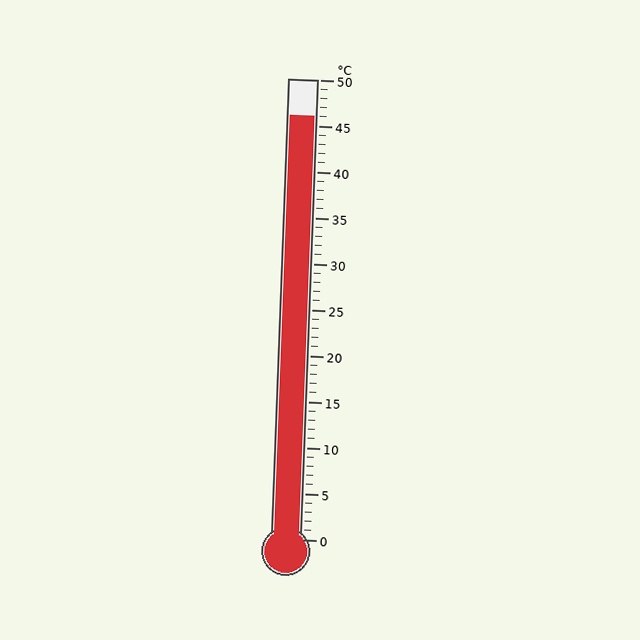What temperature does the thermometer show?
The thermometer shows approximately 46°C.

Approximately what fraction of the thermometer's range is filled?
The thermometer is filled to approximately 90% of its range.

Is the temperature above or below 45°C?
The temperature is above 45°C.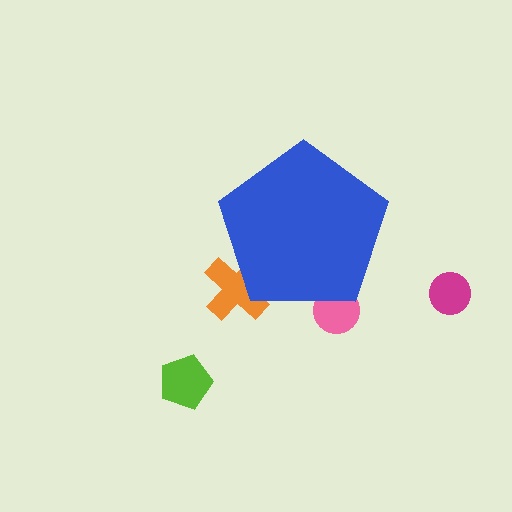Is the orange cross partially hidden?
Yes, the orange cross is partially hidden behind the blue pentagon.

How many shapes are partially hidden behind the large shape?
2 shapes are partially hidden.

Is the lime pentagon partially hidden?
No, the lime pentagon is fully visible.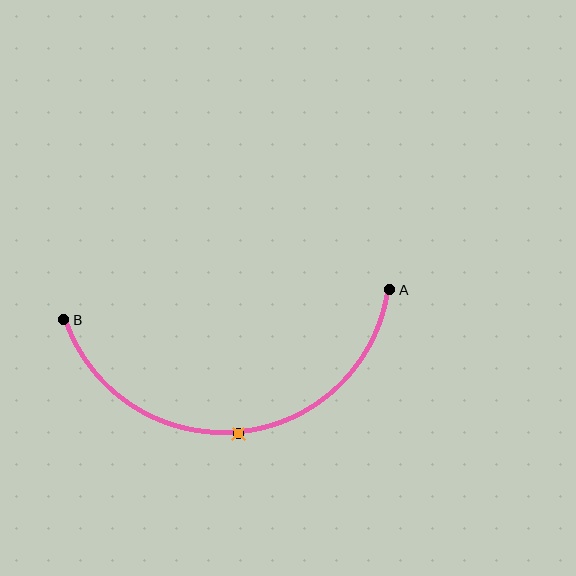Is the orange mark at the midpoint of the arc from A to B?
Yes. The orange mark lies on the arc at equal arc-length from both A and B — it is the arc midpoint.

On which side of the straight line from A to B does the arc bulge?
The arc bulges below the straight line connecting A and B.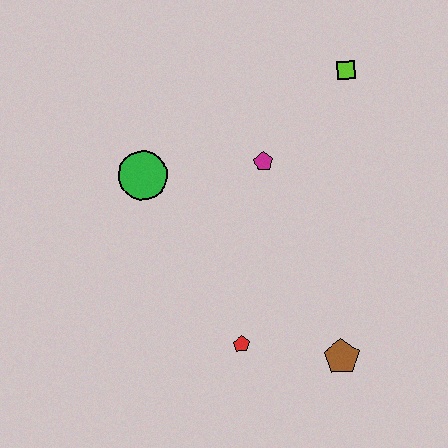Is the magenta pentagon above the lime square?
No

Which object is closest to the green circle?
The magenta pentagon is closest to the green circle.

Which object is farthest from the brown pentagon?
The lime square is farthest from the brown pentagon.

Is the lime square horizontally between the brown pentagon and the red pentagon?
No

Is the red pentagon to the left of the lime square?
Yes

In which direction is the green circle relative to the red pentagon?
The green circle is above the red pentagon.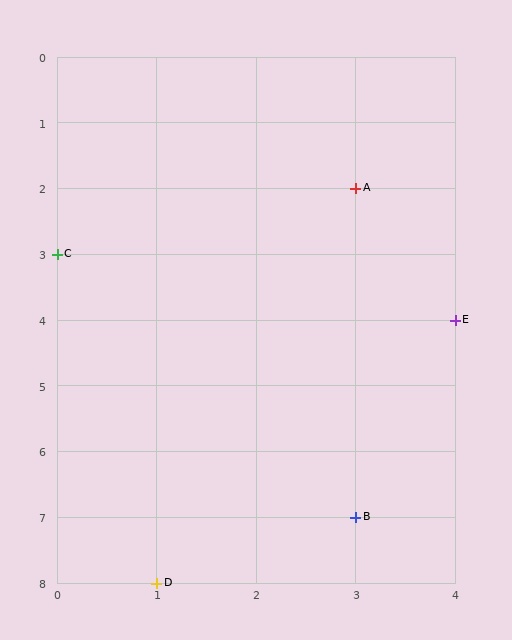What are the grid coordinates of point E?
Point E is at grid coordinates (4, 4).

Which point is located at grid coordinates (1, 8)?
Point D is at (1, 8).